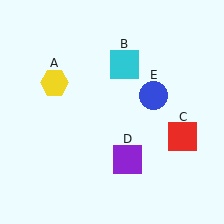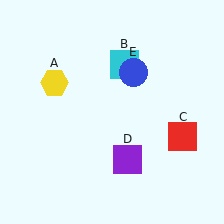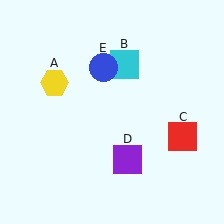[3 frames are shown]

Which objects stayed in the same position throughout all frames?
Yellow hexagon (object A) and cyan square (object B) and red square (object C) and purple square (object D) remained stationary.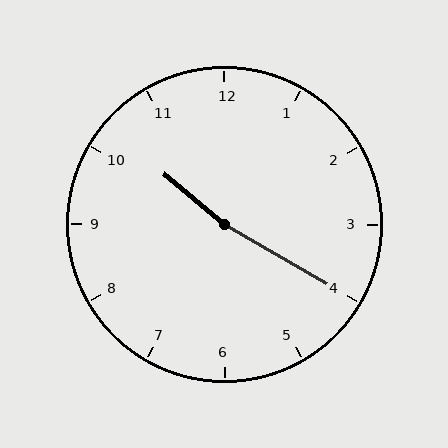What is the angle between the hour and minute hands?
Approximately 170 degrees.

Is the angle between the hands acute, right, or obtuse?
It is obtuse.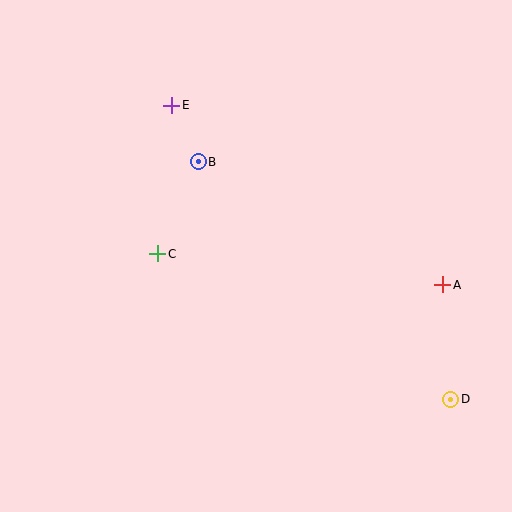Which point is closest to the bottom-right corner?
Point D is closest to the bottom-right corner.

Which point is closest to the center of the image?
Point C at (158, 254) is closest to the center.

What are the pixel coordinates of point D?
Point D is at (451, 399).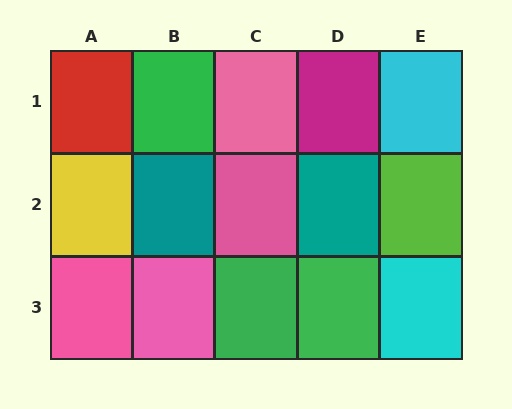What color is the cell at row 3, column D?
Green.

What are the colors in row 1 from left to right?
Red, green, pink, magenta, cyan.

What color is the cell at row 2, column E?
Lime.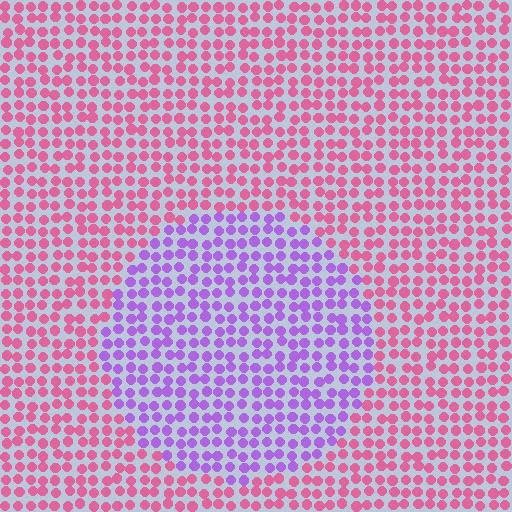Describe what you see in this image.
The image is filled with small pink elements in a uniform arrangement. A circle-shaped region is visible where the elements are tinted to a slightly different hue, forming a subtle color boundary.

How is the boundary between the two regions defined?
The boundary is defined purely by a slight shift in hue (about 57 degrees). Spacing, size, and orientation are identical on both sides.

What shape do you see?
I see a circle.